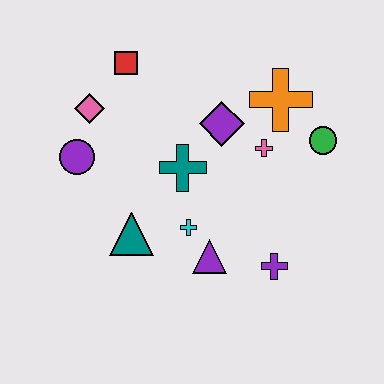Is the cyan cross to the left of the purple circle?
No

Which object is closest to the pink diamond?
The purple circle is closest to the pink diamond.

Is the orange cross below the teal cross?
No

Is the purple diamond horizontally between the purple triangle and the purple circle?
No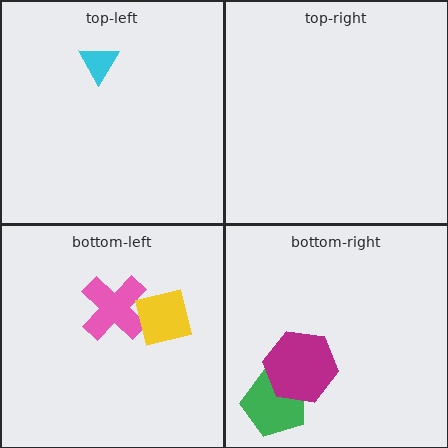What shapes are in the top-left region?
The cyan triangle.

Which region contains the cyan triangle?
The top-left region.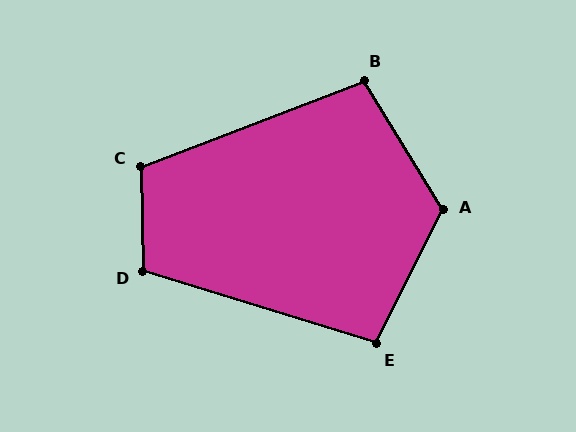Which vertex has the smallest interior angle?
E, at approximately 99 degrees.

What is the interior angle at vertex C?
Approximately 110 degrees (obtuse).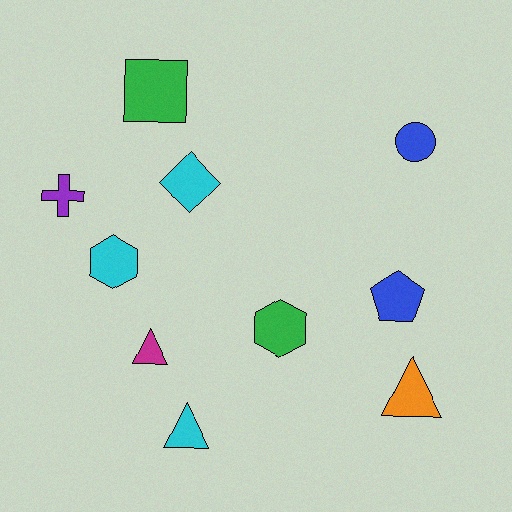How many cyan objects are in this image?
There are 3 cyan objects.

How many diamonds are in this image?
There is 1 diamond.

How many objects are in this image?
There are 10 objects.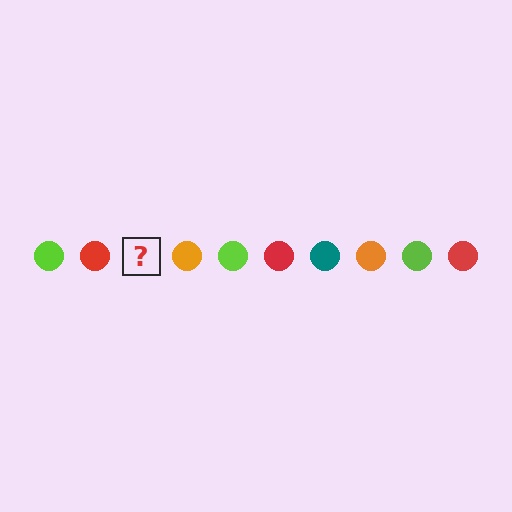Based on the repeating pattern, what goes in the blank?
The blank should be a teal circle.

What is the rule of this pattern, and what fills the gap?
The rule is that the pattern cycles through lime, red, teal, orange circles. The gap should be filled with a teal circle.